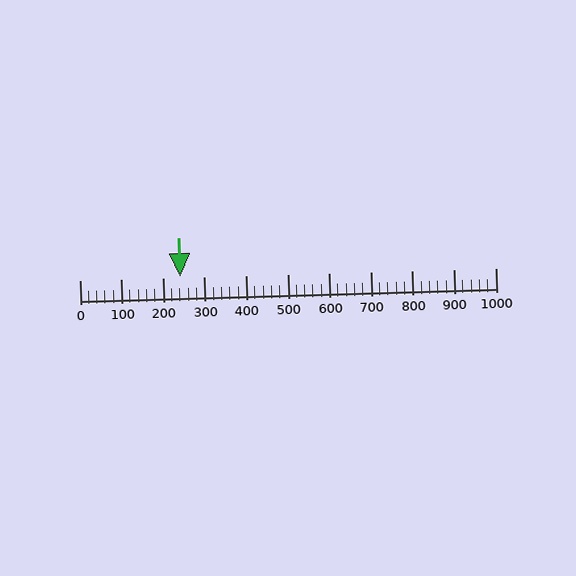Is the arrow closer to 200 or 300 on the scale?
The arrow is closer to 200.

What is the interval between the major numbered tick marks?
The major tick marks are spaced 100 units apart.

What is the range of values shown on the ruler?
The ruler shows values from 0 to 1000.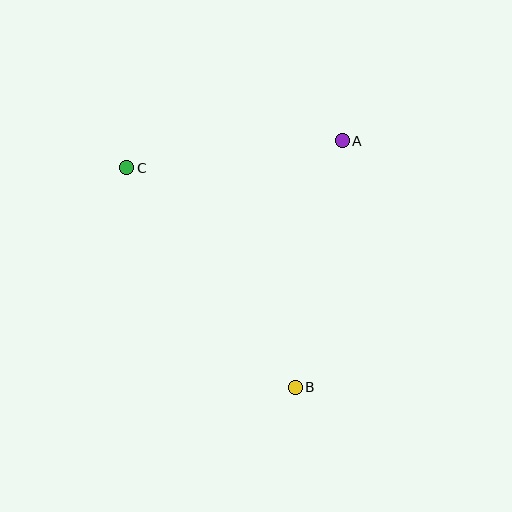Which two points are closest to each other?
Points A and C are closest to each other.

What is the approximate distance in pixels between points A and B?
The distance between A and B is approximately 251 pixels.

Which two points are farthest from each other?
Points B and C are farthest from each other.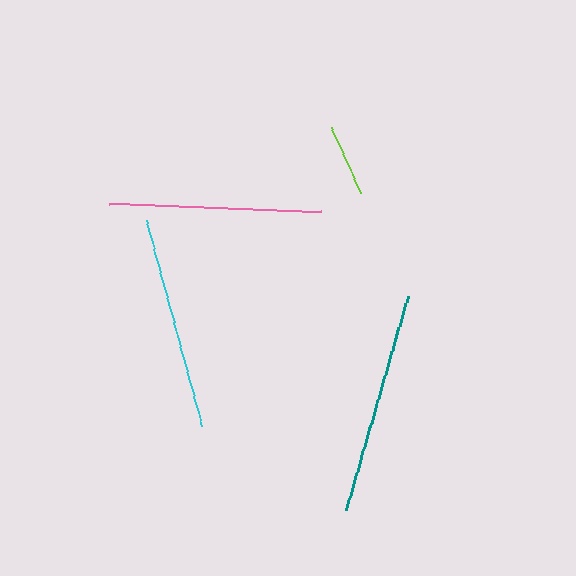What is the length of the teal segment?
The teal segment is approximately 222 pixels long.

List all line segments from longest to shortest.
From longest to shortest: teal, cyan, pink, lime.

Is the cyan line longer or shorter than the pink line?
The cyan line is longer than the pink line.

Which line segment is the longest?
The teal line is the longest at approximately 222 pixels.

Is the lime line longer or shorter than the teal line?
The teal line is longer than the lime line.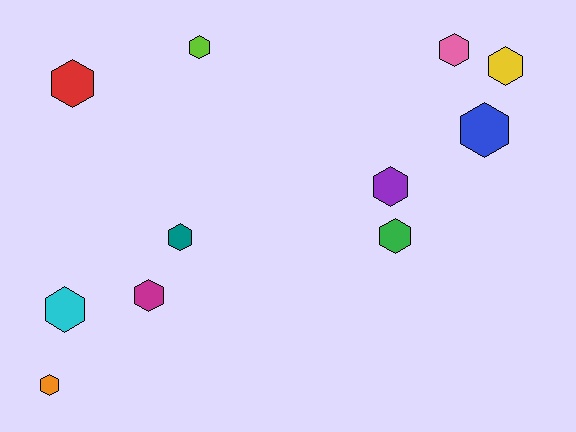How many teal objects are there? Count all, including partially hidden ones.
There is 1 teal object.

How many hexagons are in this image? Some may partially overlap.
There are 11 hexagons.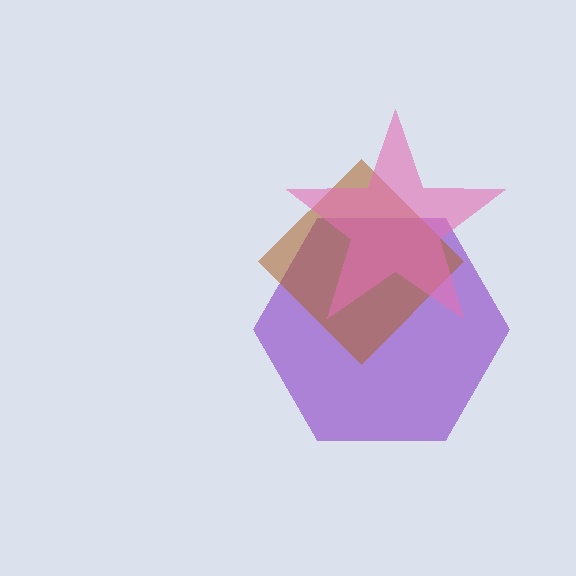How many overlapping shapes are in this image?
There are 3 overlapping shapes in the image.